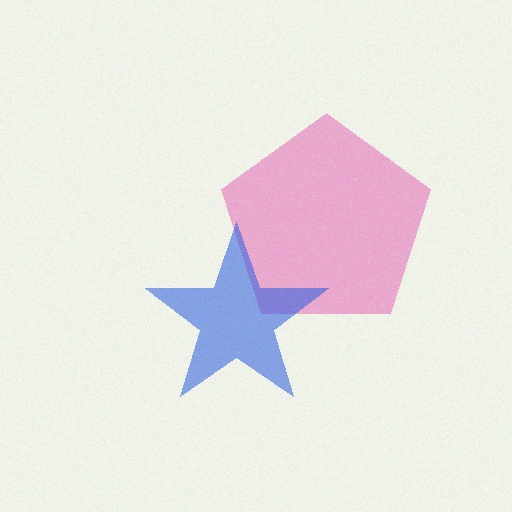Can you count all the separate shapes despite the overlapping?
Yes, there are 2 separate shapes.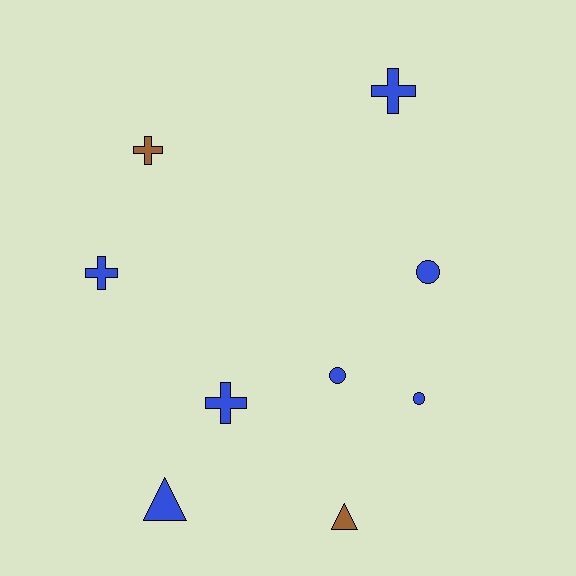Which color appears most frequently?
Blue, with 7 objects.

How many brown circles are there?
There are no brown circles.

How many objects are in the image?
There are 9 objects.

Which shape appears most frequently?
Cross, with 4 objects.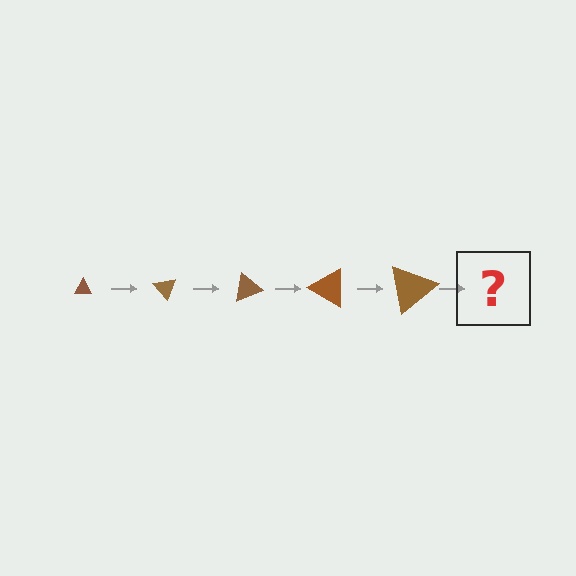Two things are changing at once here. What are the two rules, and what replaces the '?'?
The two rules are that the triangle grows larger each step and it rotates 50 degrees each step. The '?' should be a triangle, larger than the previous one and rotated 250 degrees from the start.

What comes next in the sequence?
The next element should be a triangle, larger than the previous one and rotated 250 degrees from the start.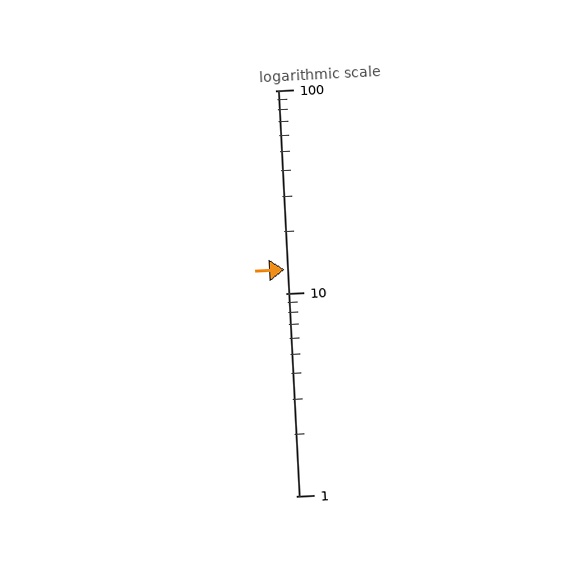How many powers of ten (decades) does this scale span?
The scale spans 2 decades, from 1 to 100.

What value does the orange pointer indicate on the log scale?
The pointer indicates approximately 13.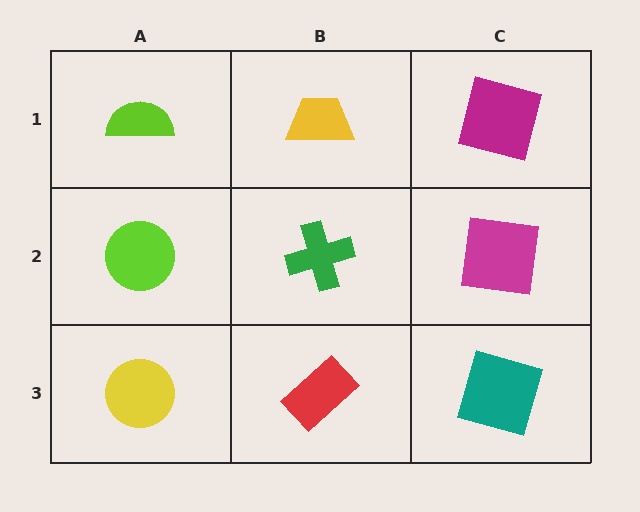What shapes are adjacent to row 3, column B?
A green cross (row 2, column B), a yellow circle (row 3, column A), a teal square (row 3, column C).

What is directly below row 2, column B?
A red rectangle.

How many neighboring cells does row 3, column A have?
2.